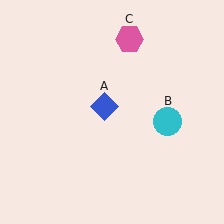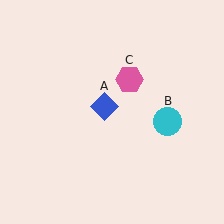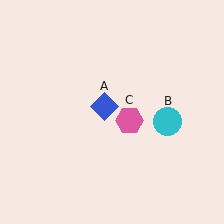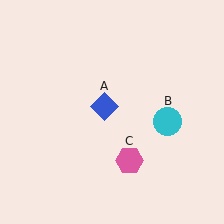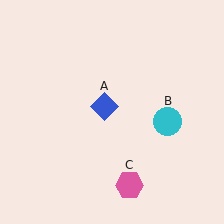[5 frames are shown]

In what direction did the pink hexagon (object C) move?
The pink hexagon (object C) moved down.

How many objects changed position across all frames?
1 object changed position: pink hexagon (object C).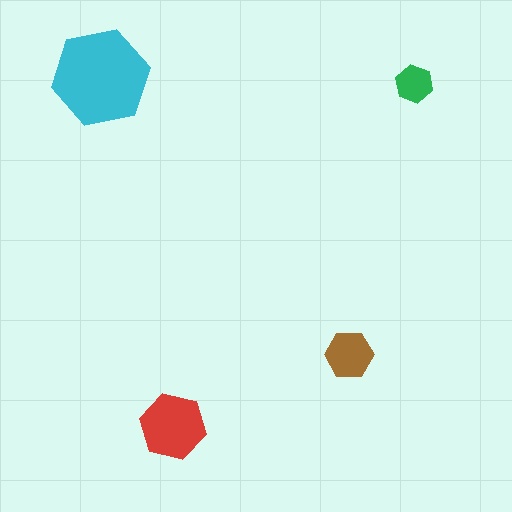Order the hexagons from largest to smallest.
the cyan one, the red one, the brown one, the green one.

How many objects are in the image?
There are 4 objects in the image.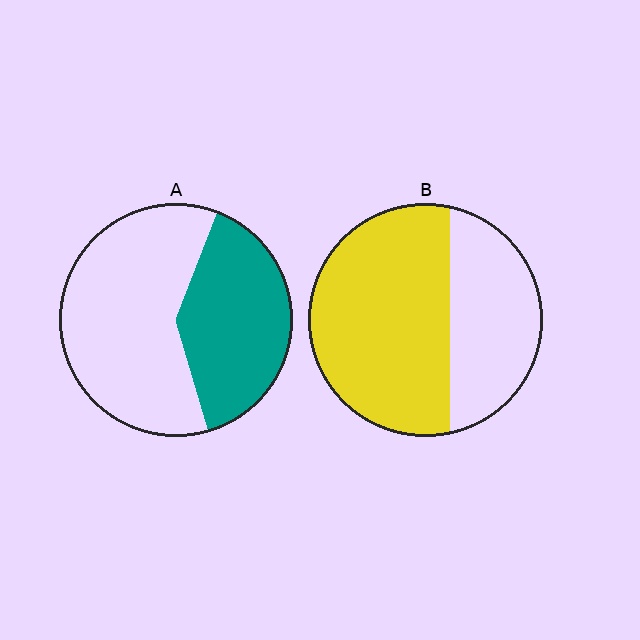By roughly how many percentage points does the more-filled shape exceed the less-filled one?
By roughly 25 percentage points (B over A).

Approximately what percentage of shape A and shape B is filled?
A is approximately 40% and B is approximately 65%.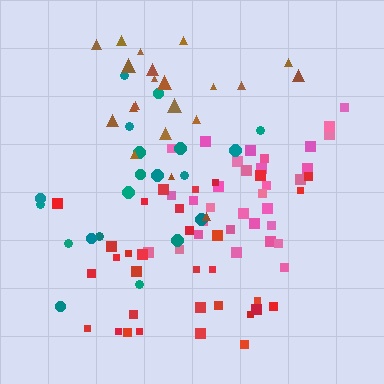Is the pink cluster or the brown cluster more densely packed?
Pink.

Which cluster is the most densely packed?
Pink.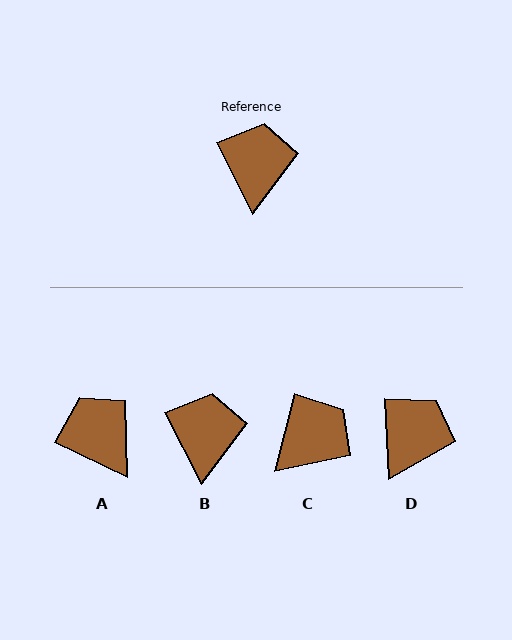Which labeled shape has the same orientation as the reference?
B.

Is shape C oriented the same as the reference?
No, it is off by about 41 degrees.